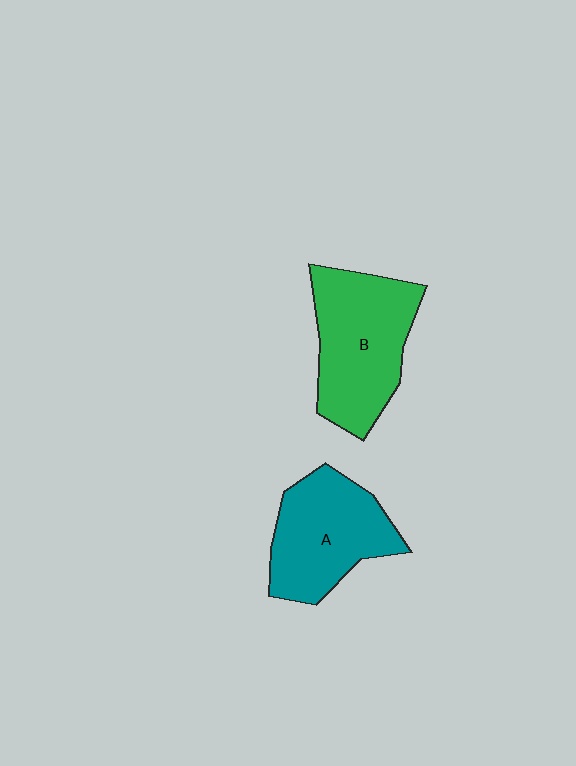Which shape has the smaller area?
Shape A (teal).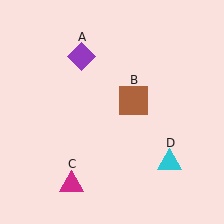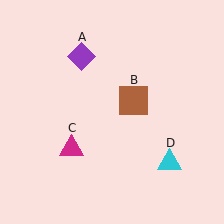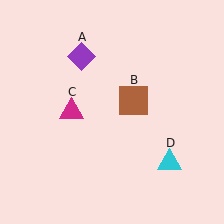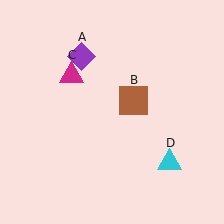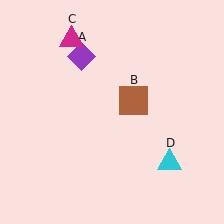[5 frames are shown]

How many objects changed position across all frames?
1 object changed position: magenta triangle (object C).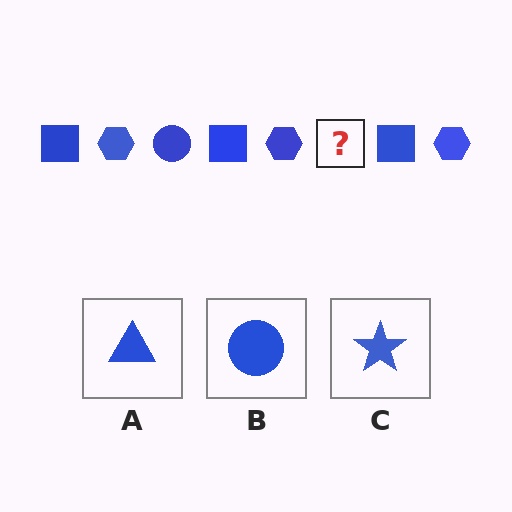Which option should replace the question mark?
Option B.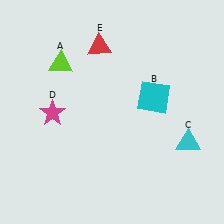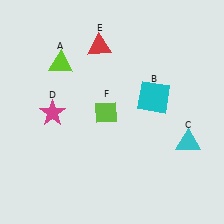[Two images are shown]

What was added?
A lime diamond (F) was added in Image 2.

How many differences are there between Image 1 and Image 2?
There is 1 difference between the two images.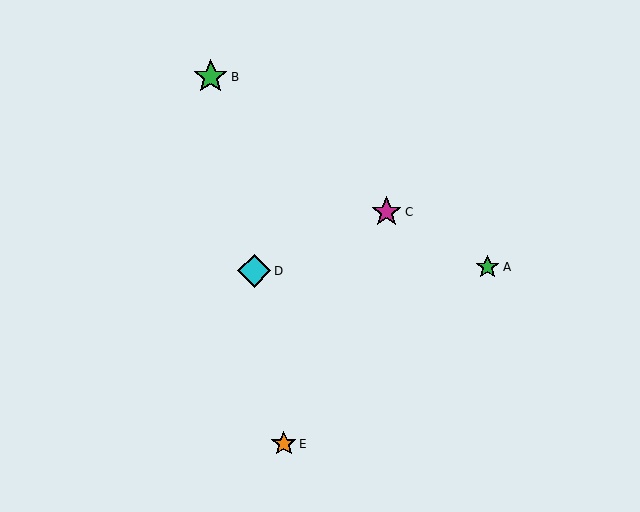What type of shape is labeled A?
Shape A is a green star.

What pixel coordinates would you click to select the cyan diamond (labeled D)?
Click at (254, 271) to select the cyan diamond D.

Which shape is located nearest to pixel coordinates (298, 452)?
The orange star (labeled E) at (284, 444) is nearest to that location.